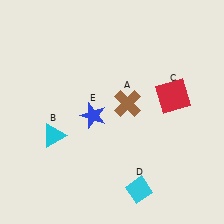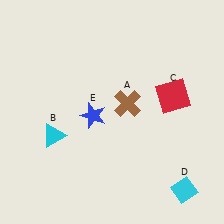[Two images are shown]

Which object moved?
The cyan diamond (D) moved right.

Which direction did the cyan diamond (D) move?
The cyan diamond (D) moved right.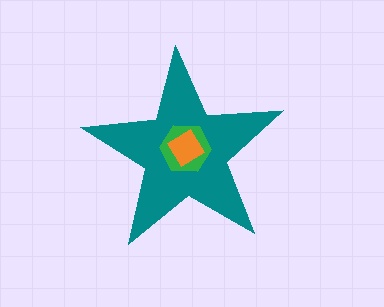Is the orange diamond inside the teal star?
Yes.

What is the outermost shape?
The teal star.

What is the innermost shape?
The orange diamond.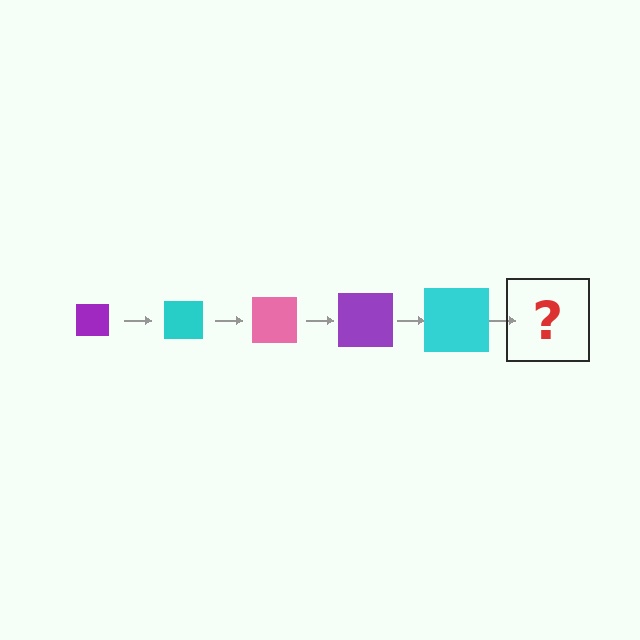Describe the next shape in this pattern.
It should be a pink square, larger than the previous one.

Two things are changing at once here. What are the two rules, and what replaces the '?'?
The two rules are that the square grows larger each step and the color cycles through purple, cyan, and pink. The '?' should be a pink square, larger than the previous one.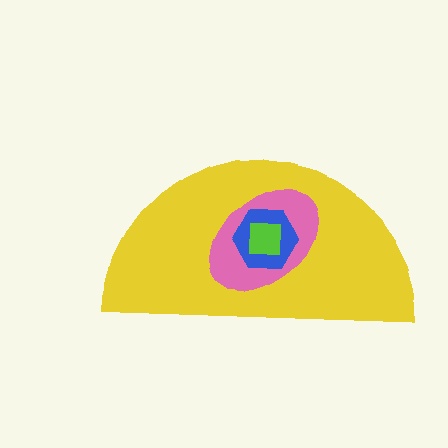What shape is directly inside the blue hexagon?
The lime square.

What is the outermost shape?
The yellow semicircle.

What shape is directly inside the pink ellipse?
The blue hexagon.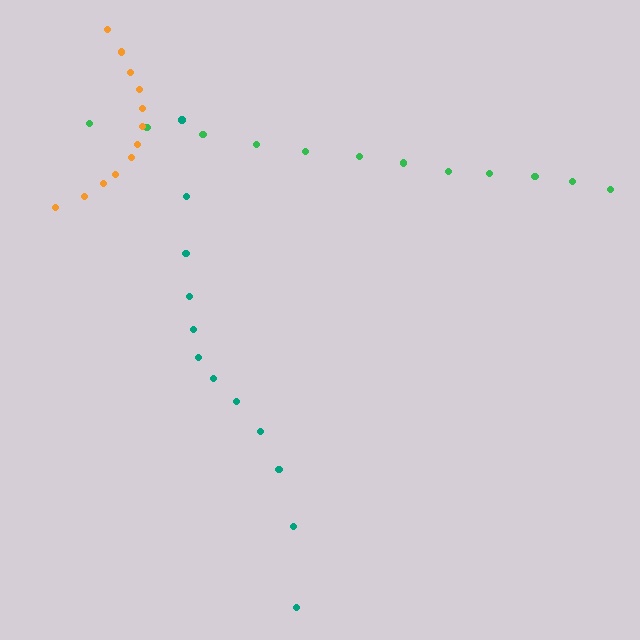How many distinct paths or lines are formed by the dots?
There are 3 distinct paths.